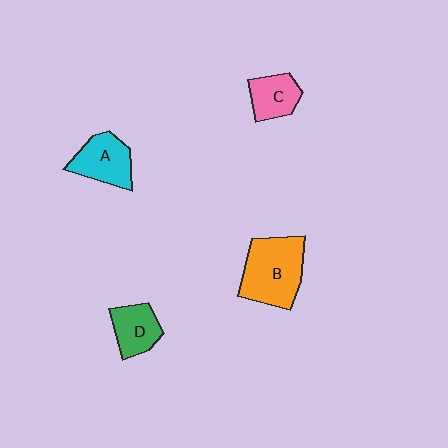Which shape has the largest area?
Shape B (orange).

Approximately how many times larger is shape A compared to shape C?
Approximately 1.3 times.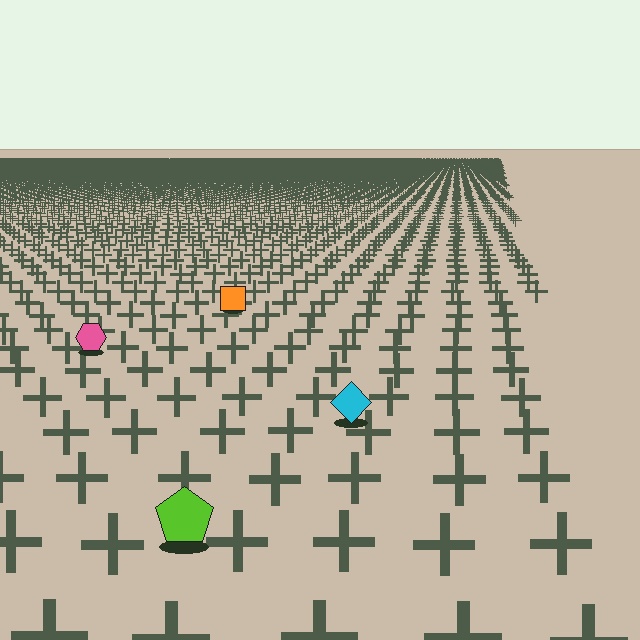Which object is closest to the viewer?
The lime pentagon is closest. The texture marks near it are larger and more spread out.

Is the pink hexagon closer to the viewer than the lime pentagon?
No. The lime pentagon is closer — you can tell from the texture gradient: the ground texture is coarser near it.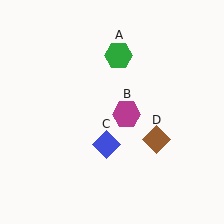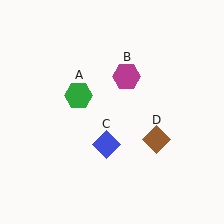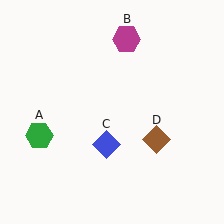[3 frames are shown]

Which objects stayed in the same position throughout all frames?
Blue diamond (object C) and brown diamond (object D) remained stationary.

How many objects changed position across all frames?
2 objects changed position: green hexagon (object A), magenta hexagon (object B).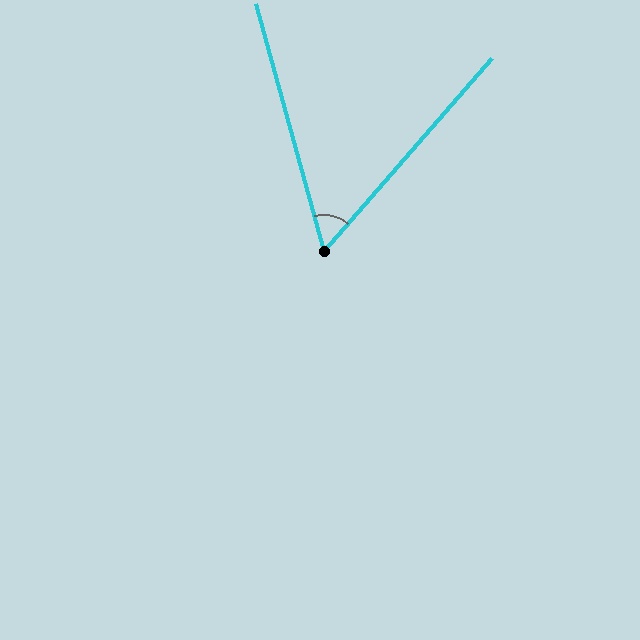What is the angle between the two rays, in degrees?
Approximately 56 degrees.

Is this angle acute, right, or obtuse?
It is acute.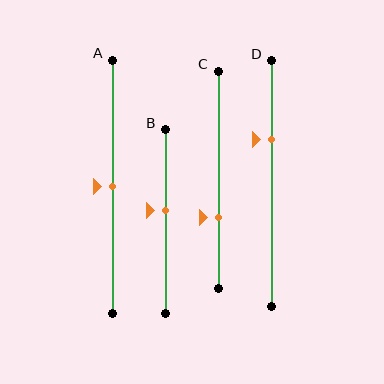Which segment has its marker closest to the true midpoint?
Segment A has its marker closest to the true midpoint.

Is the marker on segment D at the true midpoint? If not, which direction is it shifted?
No, the marker on segment D is shifted upward by about 18% of the segment length.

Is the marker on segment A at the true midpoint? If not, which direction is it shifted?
Yes, the marker on segment A is at the true midpoint.